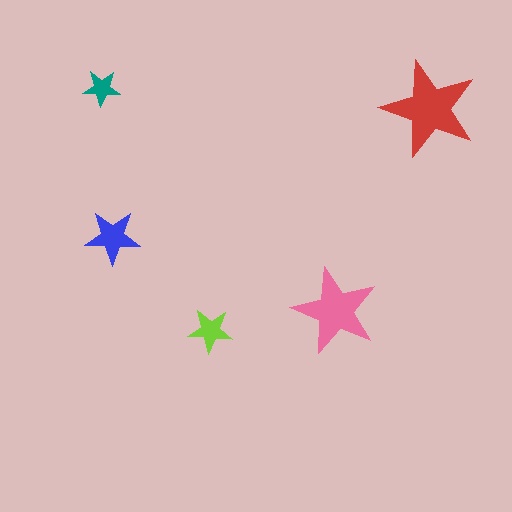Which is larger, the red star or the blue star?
The red one.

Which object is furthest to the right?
The red star is rightmost.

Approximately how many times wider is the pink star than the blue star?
About 1.5 times wider.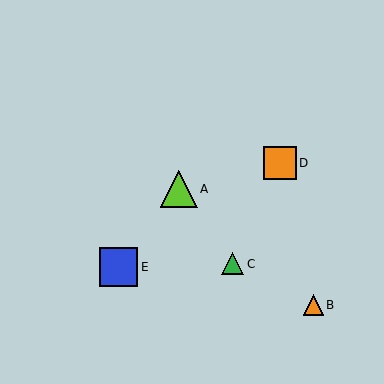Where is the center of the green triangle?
The center of the green triangle is at (233, 264).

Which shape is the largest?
The blue square (labeled E) is the largest.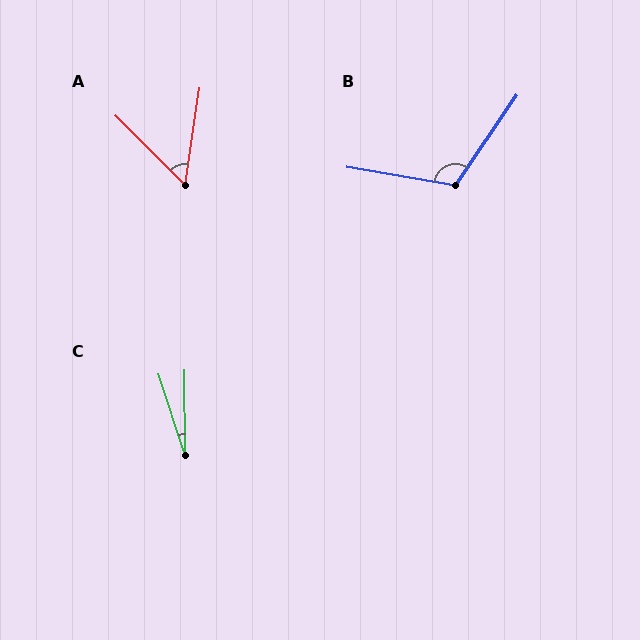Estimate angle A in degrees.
Approximately 53 degrees.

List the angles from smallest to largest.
C (18°), A (53°), B (115°).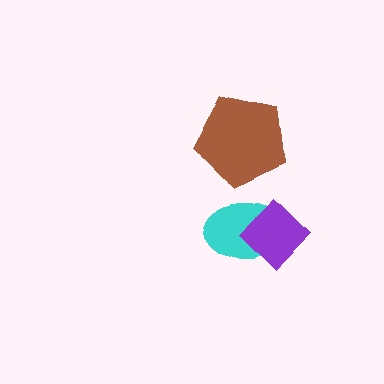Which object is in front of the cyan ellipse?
The purple diamond is in front of the cyan ellipse.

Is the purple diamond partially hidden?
No, no other shape covers it.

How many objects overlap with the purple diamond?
1 object overlaps with the purple diamond.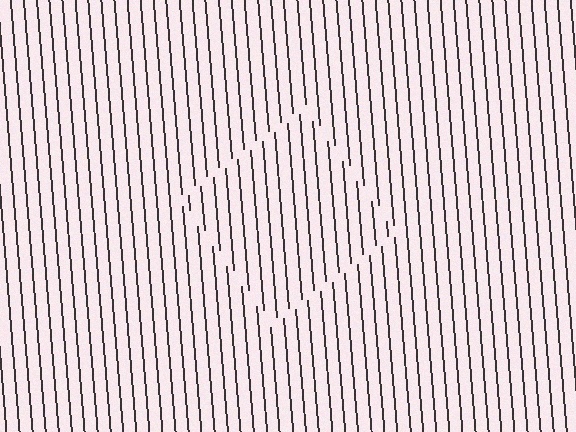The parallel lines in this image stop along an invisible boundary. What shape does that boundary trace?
An illusory square. The interior of the shape contains the same grating, shifted by half a period — the contour is defined by the phase discontinuity where line-ends from the inner and outer gratings abut.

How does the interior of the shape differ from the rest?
The interior of the shape contains the same grating, shifted by half a period — the contour is defined by the phase discontinuity where line-ends from the inner and outer gratings abut.